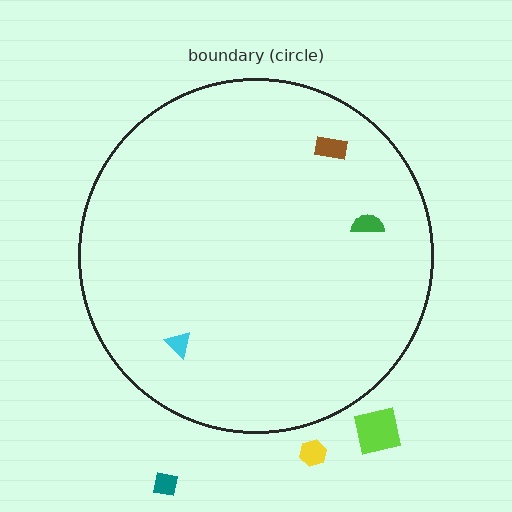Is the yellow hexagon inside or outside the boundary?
Outside.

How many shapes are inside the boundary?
3 inside, 3 outside.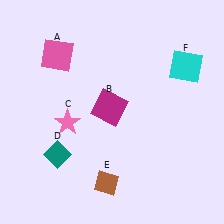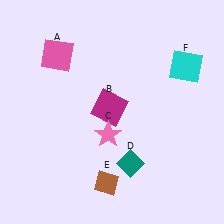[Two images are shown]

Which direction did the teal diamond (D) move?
The teal diamond (D) moved right.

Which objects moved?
The objects that moved are: the pink star (C), the teal diamond (D).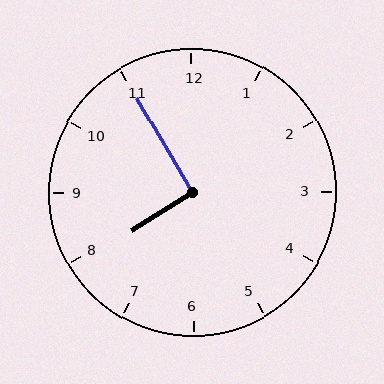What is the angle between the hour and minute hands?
Approximately 92 degrees.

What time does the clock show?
7:55.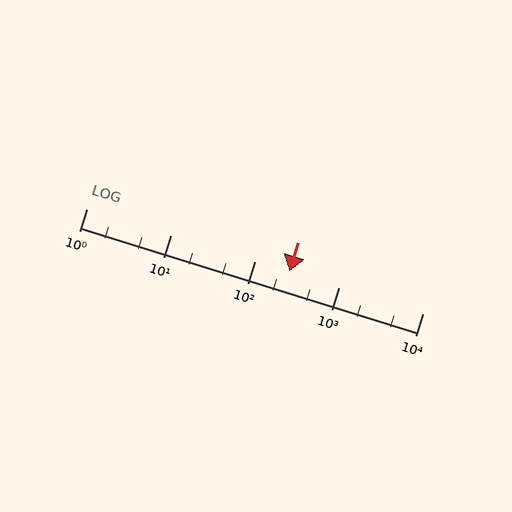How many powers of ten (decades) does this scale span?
The scale spans 4 decades, from 1 to 10000.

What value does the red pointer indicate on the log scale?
The pointer indicates approximately 260.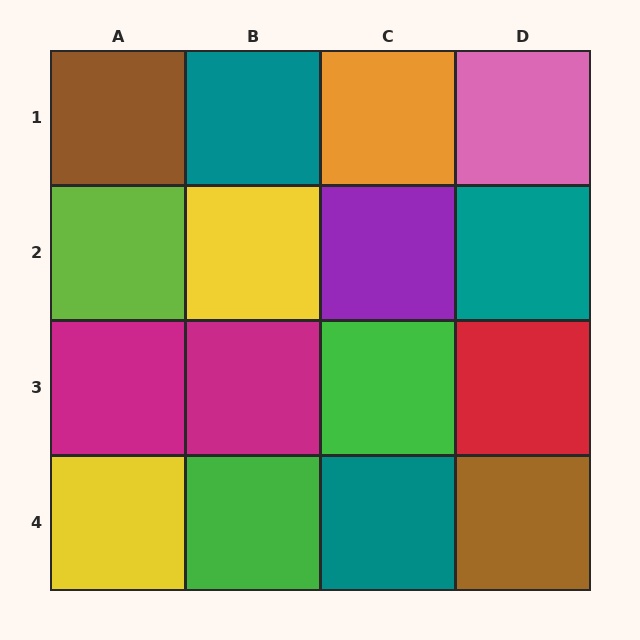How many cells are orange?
1 cell is orange.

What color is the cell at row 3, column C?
Green.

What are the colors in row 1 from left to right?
Brown, teal, orange, pink.